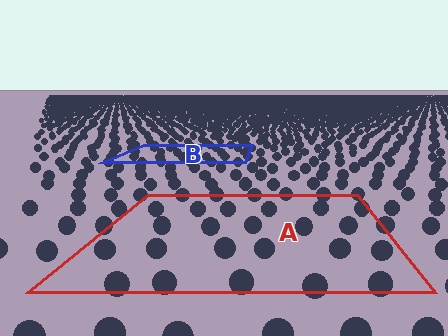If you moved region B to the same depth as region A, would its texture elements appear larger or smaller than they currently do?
They would appear larger. At a closer depth, the same texture elements are projected at a bigger on-screen size.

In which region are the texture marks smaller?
The texture marks are smaller in region B, because it is farther away.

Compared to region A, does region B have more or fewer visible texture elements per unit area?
Region B has more texture elements per unit area — they are packed more densely because it is farther away.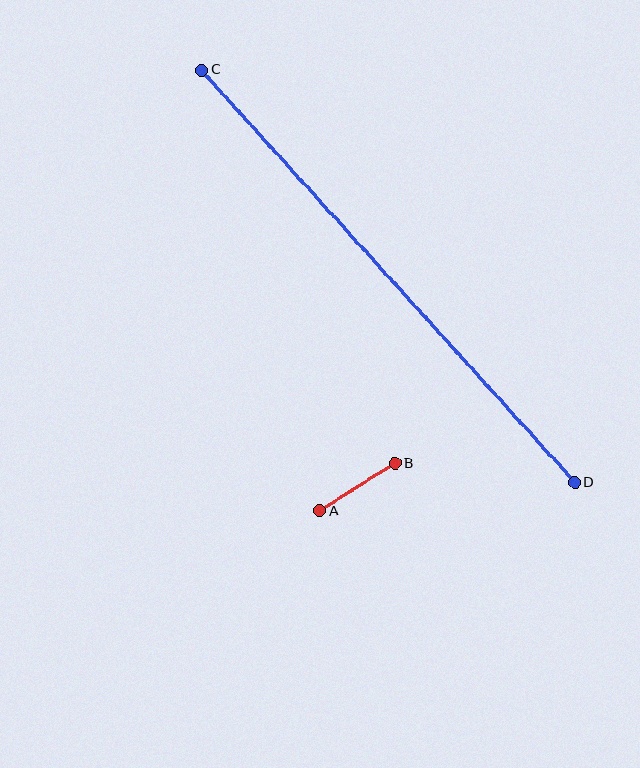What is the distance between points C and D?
The distance is approximately 556 pixels.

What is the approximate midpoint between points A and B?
The midpoint is at approximately (357, 487) pixels.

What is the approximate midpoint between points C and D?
The midpoint is at approximately (388, 276) pixels.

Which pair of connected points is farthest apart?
Points C and D are farthest apart.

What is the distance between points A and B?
The distance is approximately 89 pixels.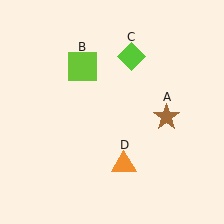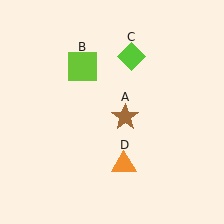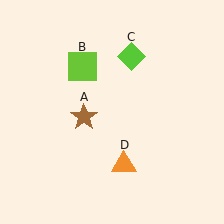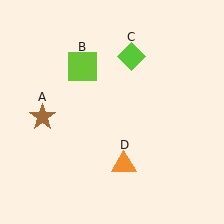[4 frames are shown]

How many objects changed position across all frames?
1 object changed position: brown star (object A).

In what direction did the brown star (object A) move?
The brown star (object A) moved left.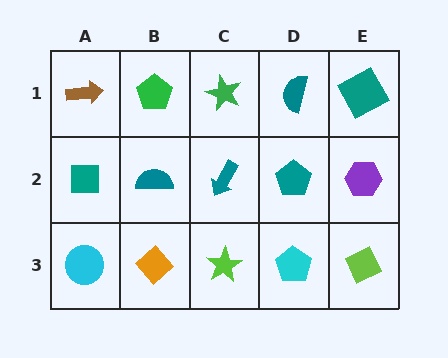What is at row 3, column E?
A lime diamond.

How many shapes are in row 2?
5 shapes.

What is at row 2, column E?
A purple hexagon.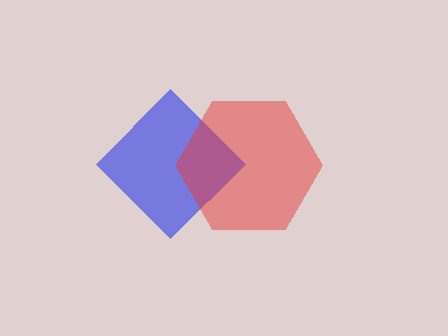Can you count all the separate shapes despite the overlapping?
Yes, there are 2 separate shapes.